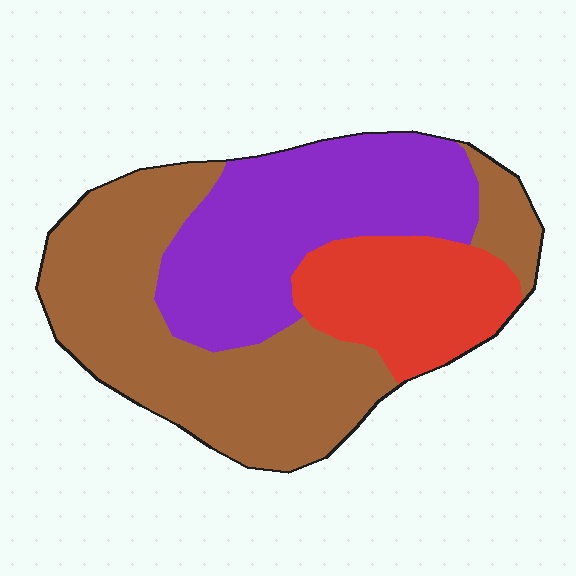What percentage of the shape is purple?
Purple covers around 35% of the shape.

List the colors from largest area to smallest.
From largest to smallest: brown, purple, red.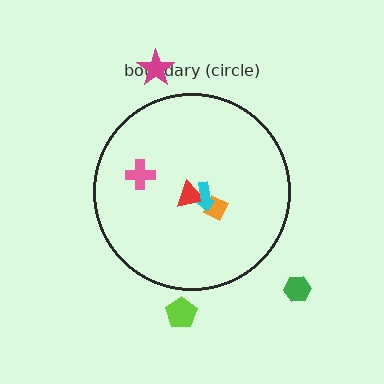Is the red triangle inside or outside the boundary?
Inside.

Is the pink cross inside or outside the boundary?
Inside.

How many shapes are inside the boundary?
4 inside, 3 outside.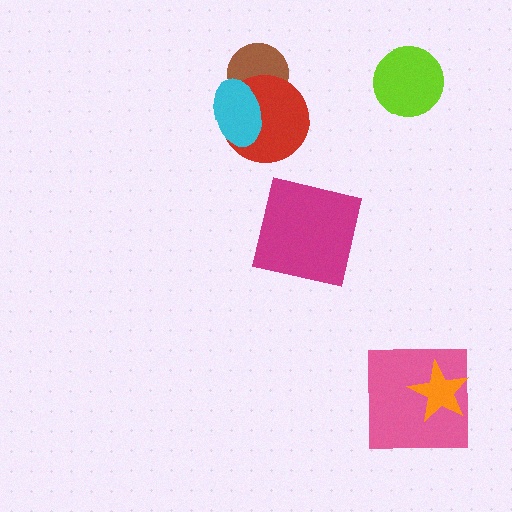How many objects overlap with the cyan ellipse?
2 objects overlap with the cyan ellipse.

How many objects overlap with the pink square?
1 object overlaps with the pink square.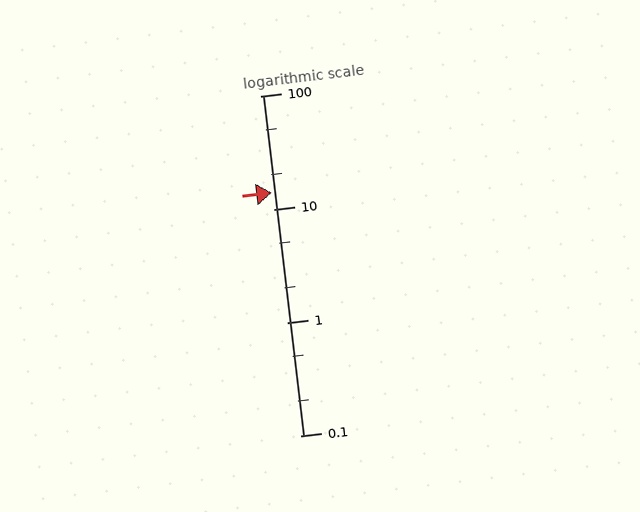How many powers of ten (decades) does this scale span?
The scale spans 3 decades, from 0.1 to 100.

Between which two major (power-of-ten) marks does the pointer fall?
The pointer is between 10 and 100.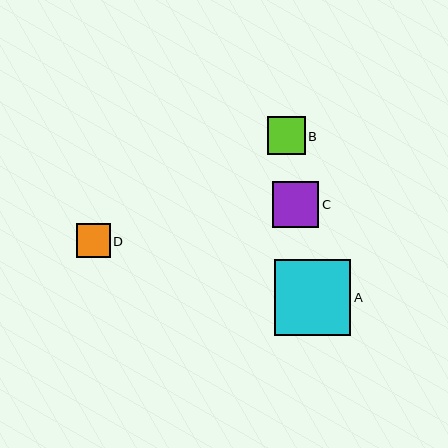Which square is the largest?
Square A is the largest with a size of approximately 76 pixels.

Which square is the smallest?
Square D is the smallest with a size of approximately 34 pixels.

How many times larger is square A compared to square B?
Square A is approximately 2.0 times the size of square B.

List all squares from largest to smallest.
From largest to smallest: A, C, B, D.